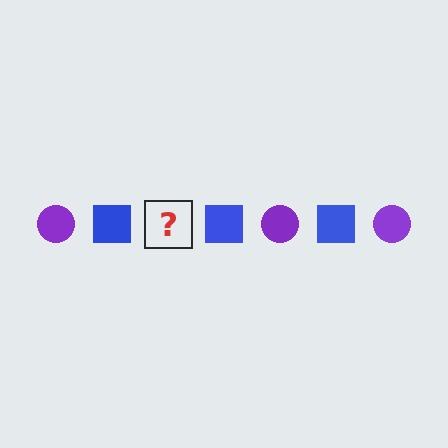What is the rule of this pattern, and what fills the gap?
The rule is that the pattern alternates between purple circle and blue square. The gap should be filled with a purple circle.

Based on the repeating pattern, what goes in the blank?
The blank should be a purple circle.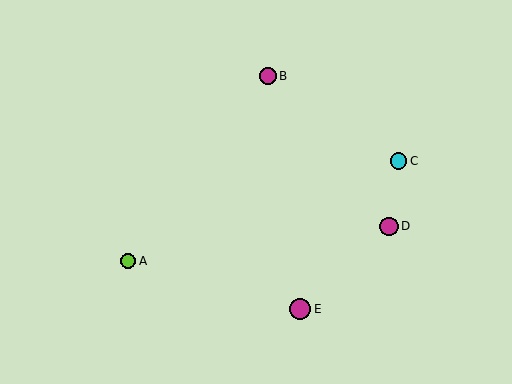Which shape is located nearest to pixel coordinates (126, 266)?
The lime circle (labeled A) at (128, 261) is nearest to that location.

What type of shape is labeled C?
Shape C is a cyan circle.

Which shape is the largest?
The magenta circle (labeled E) is the largest.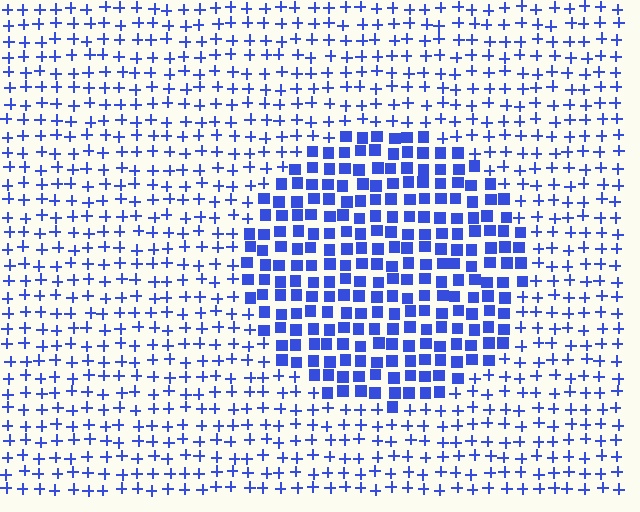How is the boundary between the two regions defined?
The boundary is defined by a change in element shape: squares inside vs. plus signs outside. All elements share the same color and spacing.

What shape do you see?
I see a circle.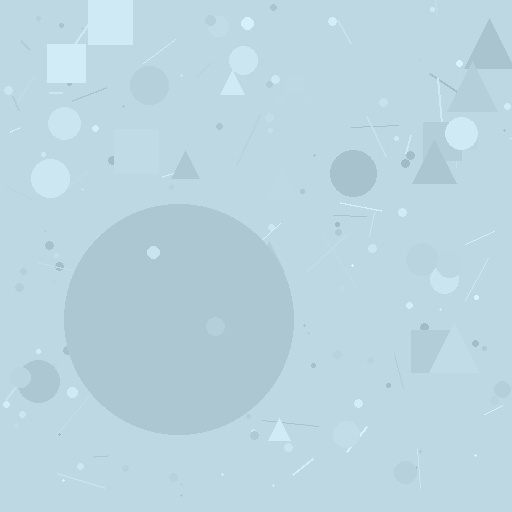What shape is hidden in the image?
A circle is hidden in the image.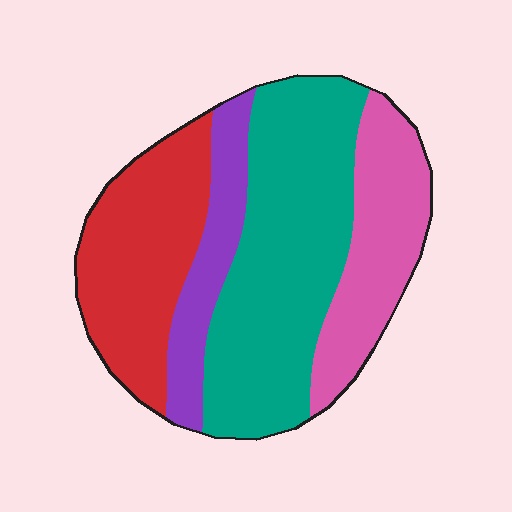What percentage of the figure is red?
Red covers 26% of the figure.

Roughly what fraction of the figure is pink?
Pink takes up between a sixth and a third of the figure.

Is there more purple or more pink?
Pink.